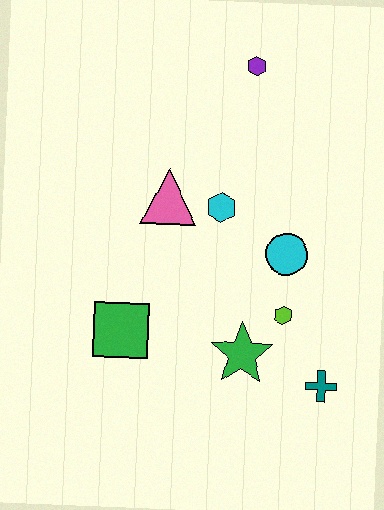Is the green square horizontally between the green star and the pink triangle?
No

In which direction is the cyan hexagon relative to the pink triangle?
The cyan hexagon is to the right of the pink triangle.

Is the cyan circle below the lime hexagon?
No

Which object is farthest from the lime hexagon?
The purple hexagon is farthest from the lime hexagon.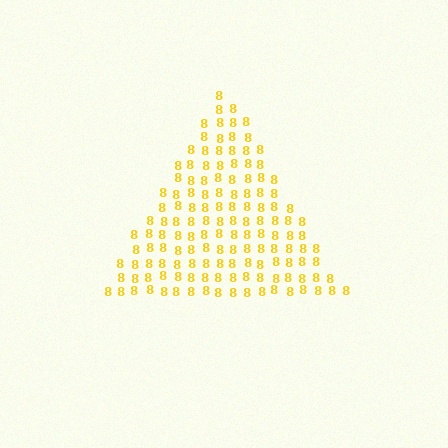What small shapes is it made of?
It is made of small digit 8's.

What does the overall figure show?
The overall figure shows a triangle.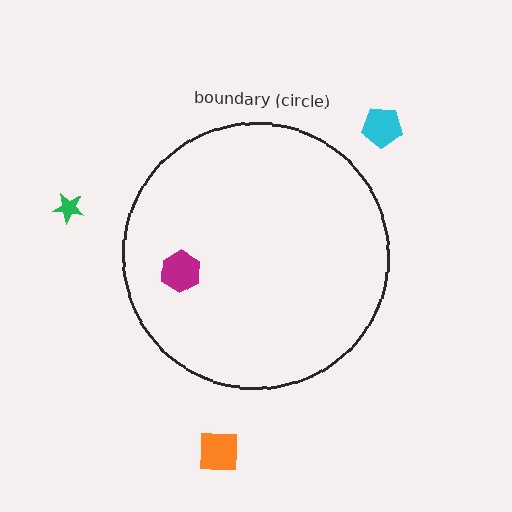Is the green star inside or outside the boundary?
Outside.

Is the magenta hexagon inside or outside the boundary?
Inside.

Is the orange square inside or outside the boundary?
Outside.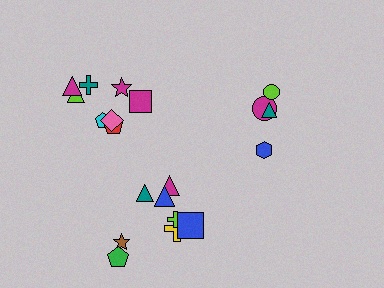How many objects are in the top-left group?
There are 8 objects.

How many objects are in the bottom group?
There are 8 objects.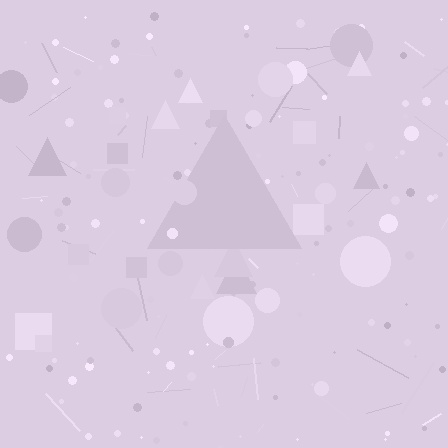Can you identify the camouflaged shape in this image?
The camouflaged shape is a triangle.